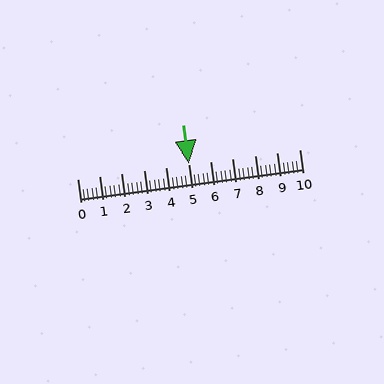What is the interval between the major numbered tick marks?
The major tick marks are spaced 1 units apart.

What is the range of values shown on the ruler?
The ruler shows values from 0 to 10.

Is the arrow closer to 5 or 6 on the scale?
The arrow is closer to 5.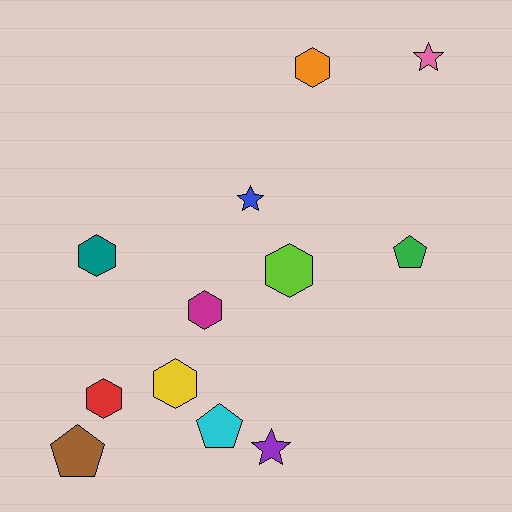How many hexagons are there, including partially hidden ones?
There are 6 hexagons.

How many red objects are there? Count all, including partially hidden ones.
There is 1 red object.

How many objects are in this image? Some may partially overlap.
There are 12 objects.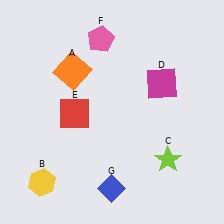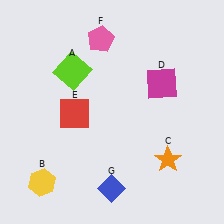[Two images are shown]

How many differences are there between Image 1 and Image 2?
There are 2 differences between the two images.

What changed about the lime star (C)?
In Image 1, C is lime. In Image 2, it changed to orange.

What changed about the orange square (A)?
In Image 1, A is orange. In Image 2, it changed to lime.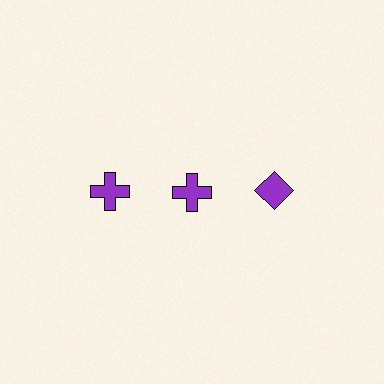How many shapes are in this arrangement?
There are 3 shapes arranged in a grid pattern.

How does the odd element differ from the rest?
It has a different shape: diamond instead of cross.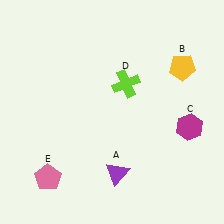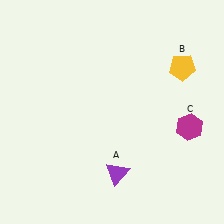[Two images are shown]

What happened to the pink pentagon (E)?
The pink pentagon (E) was removed in Image 2. It was in the bottom-left area of Image 1.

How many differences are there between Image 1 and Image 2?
There are 2 differences between the two images.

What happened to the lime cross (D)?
The lime cross (D) was removed in Image 2. It was in the top-right area of Image 1.